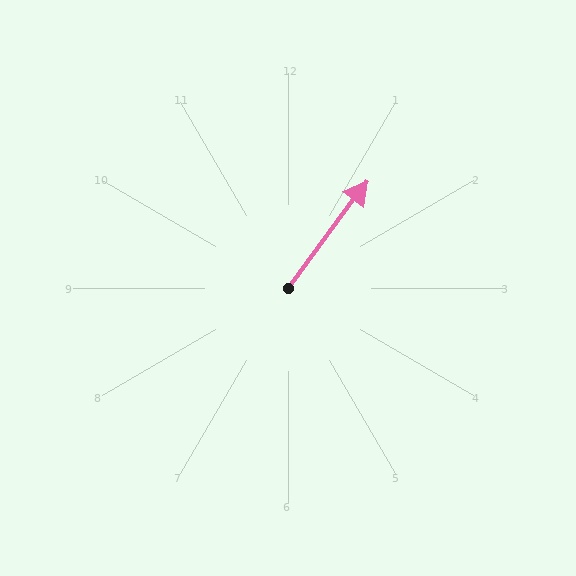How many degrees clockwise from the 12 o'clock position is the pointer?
Approximately 36 degrees.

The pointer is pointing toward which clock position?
Roughly 1 o'clock.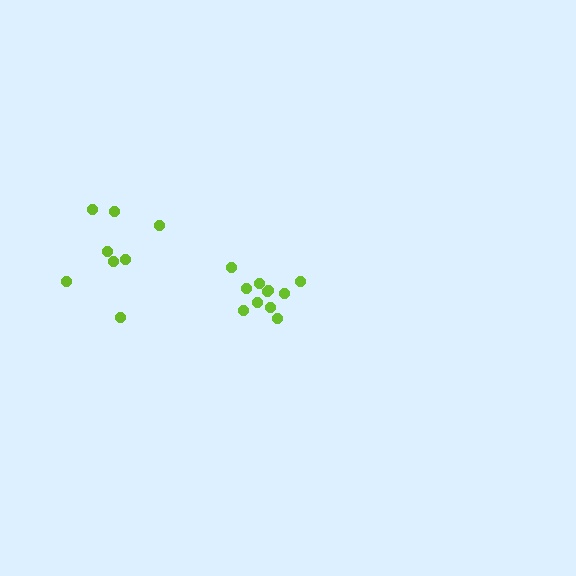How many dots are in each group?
Group 1: 11 dots, Group 2: 8 dots (19 total).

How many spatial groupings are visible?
There are 2 spatial groupings.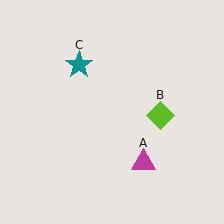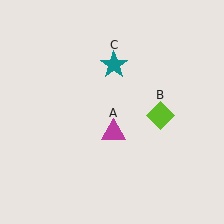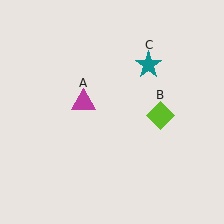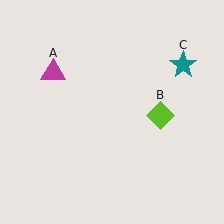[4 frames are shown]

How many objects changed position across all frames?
2 objects changed position: magenta triangle (object A), teal star (object C).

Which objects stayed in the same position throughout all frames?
Lime diamond (object B) remained stationary.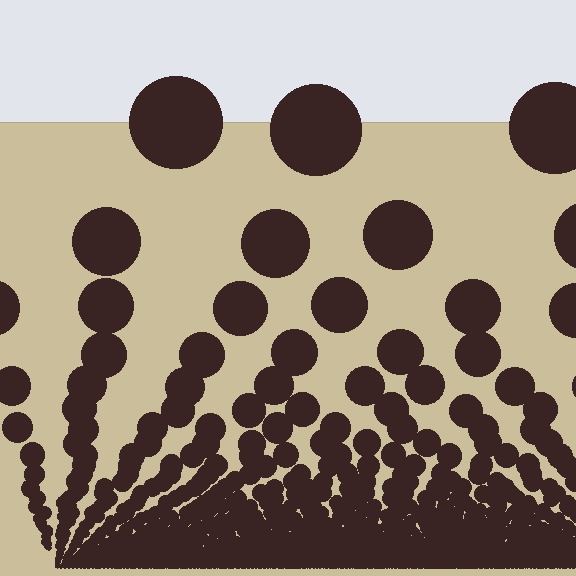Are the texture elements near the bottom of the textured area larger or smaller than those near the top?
Smaller. The gradient is inverted — elements near the bottom are smaller and denser.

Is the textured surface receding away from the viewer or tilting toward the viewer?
The surface appears to tilt toward the viewer. Texture elements get larger and sparser toward the top.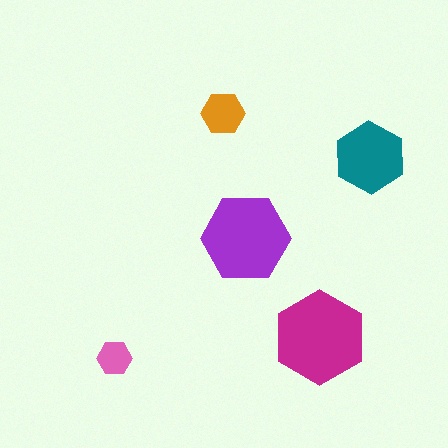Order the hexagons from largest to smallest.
the magenta one, the purple one, the teal one, the orange one, the pink one.